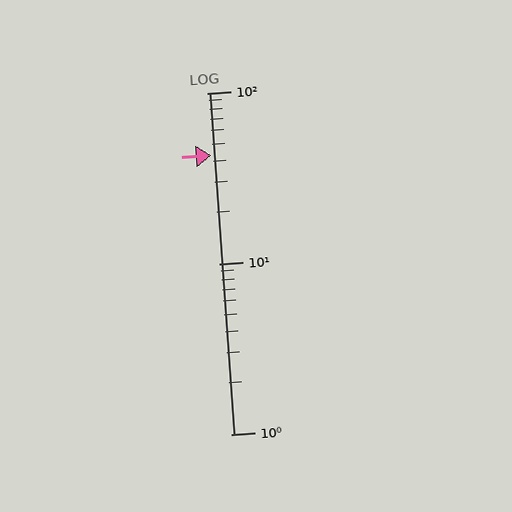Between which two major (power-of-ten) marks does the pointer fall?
The pointer is between 10 and 100.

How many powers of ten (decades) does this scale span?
The scale spans 2 decades, from 1 to 100.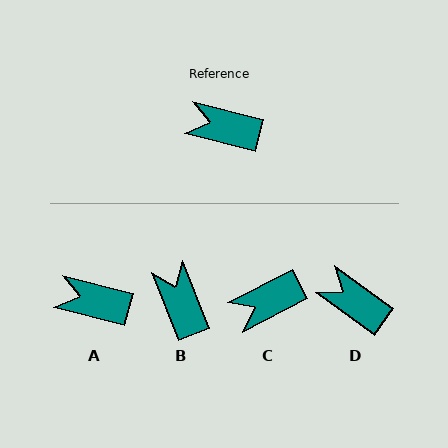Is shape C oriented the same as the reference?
No, it is off by about 42 degrees.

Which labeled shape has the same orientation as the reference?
A.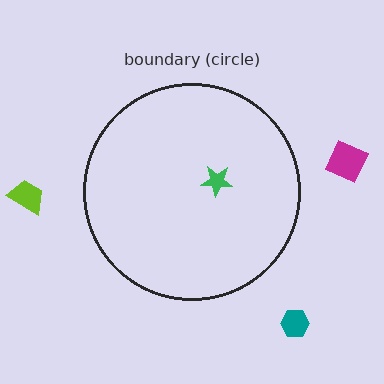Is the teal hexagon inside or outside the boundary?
Outside.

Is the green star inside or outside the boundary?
Inside.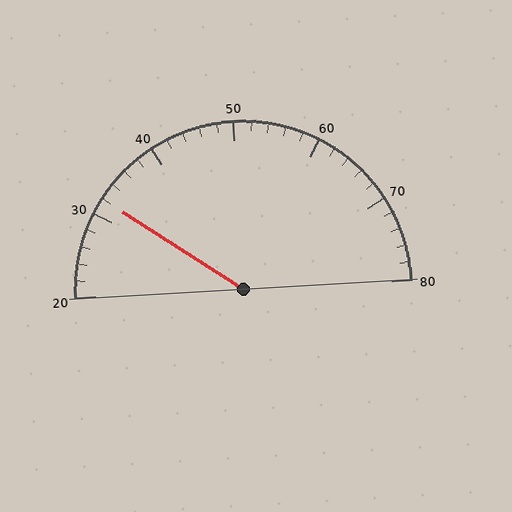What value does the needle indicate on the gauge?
The needle indicates approximately 32.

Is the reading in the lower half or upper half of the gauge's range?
The reading is in the lower half of the range (20 to 80).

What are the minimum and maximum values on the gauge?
The gauge ranges from 20 to 80.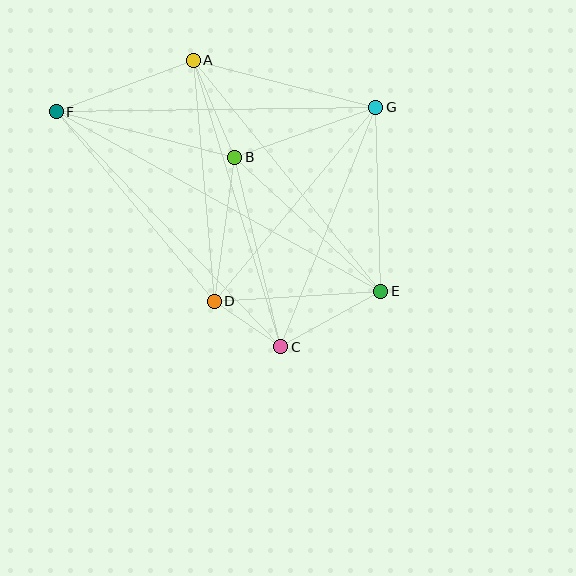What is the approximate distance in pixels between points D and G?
The distance between D and G is approximately 252 pixels.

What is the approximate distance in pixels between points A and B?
The distance between A and B is approximately 106 pixels.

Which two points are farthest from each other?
Points E and F are farthest from each other.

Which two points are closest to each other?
Points C and D are closest to each other.